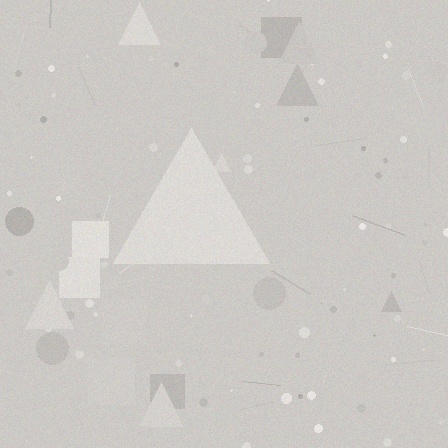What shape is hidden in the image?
A triangle is hidden in the image.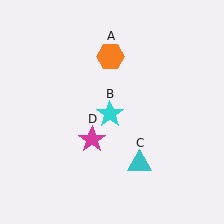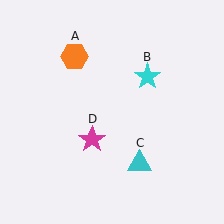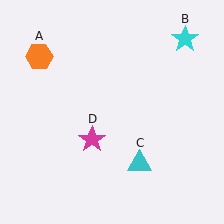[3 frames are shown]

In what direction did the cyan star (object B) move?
The cyan star (object B) moved up and to the right.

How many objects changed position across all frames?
2 objects changed position: orange hexagon (object A), cyan star (object B).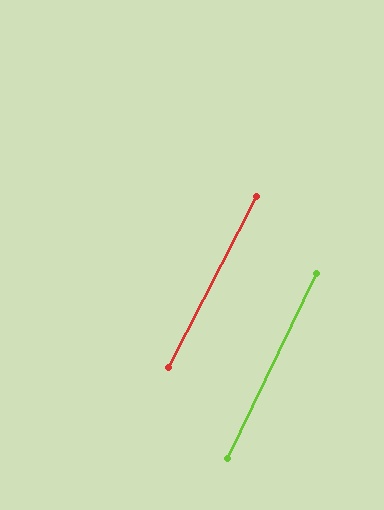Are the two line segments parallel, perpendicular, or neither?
Parallel — their directions differ by only 1.8°.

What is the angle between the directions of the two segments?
Approximately 2 degrees.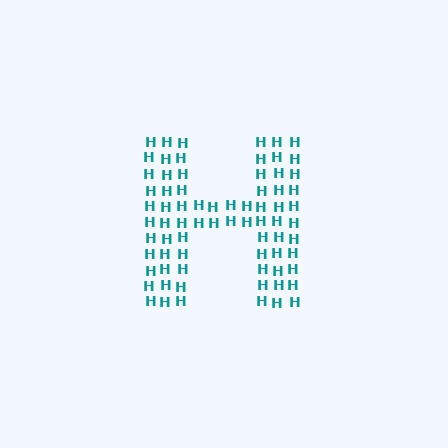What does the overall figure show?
The overall figure shows the letter H.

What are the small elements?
The small elements are letter H's.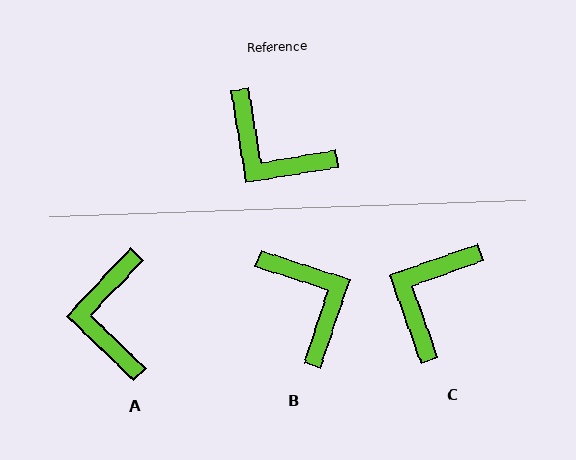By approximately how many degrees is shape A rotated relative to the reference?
Approximately 53 degrees clockwise.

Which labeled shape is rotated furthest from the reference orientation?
B, about 152 degrees away.